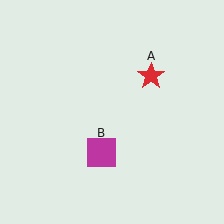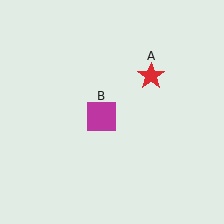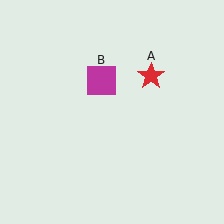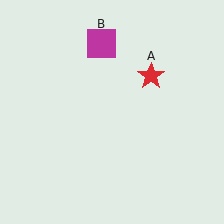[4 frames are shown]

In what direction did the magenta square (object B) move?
The magenta square (object B) moved up.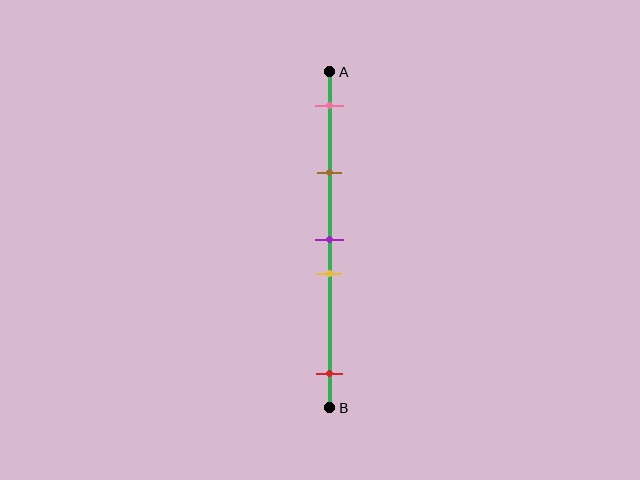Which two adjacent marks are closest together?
The purple and yellow marks are the closest adjacent pair.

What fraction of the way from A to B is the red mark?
The red mark is approximately 90% (0.9) of the way from A to B.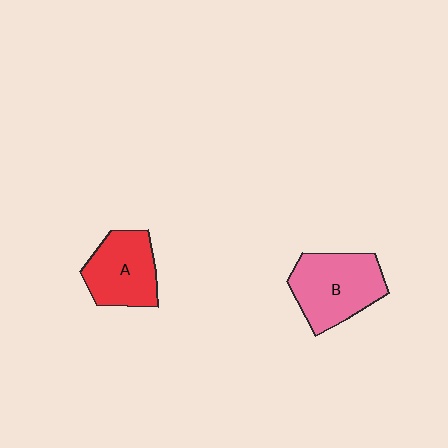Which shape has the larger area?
Shape B (pink).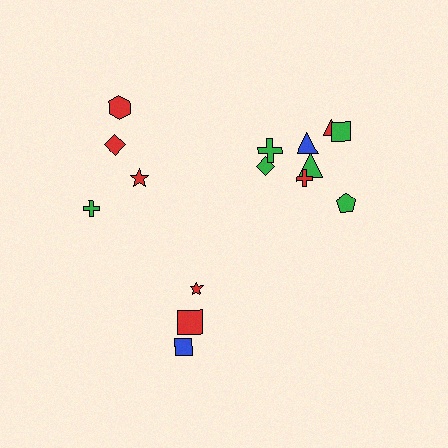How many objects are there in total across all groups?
There are 16 objects.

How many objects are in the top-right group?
There are 8 objects.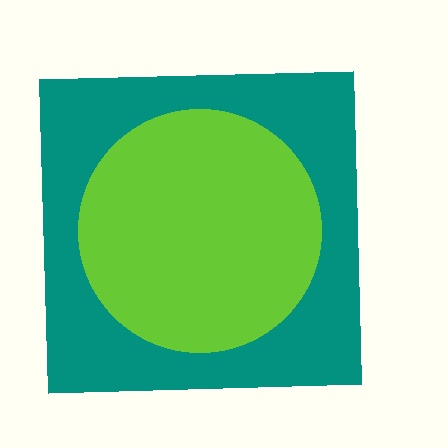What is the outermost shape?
The teal square.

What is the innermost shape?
The lime circle.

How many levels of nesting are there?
2.